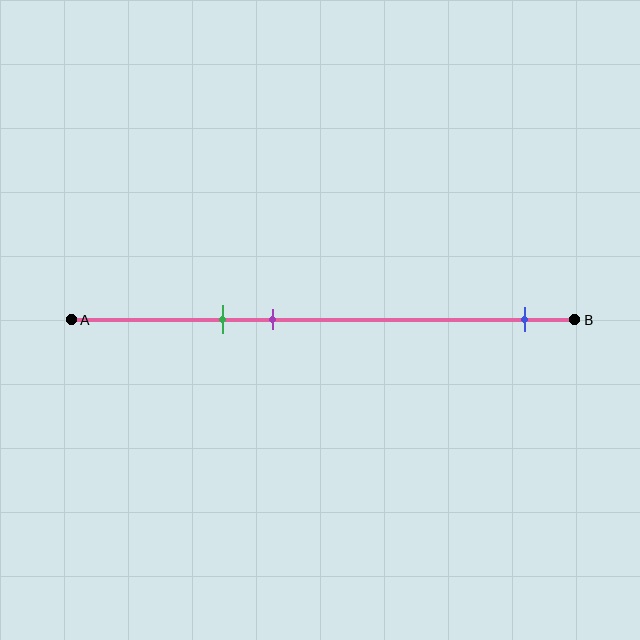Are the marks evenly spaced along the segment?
No, the marks are not evenly spaced.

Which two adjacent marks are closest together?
The green and purple marks are the closest adjacent pair.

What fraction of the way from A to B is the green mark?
The green mark is approximately 30% (0.3) of the way from A to B.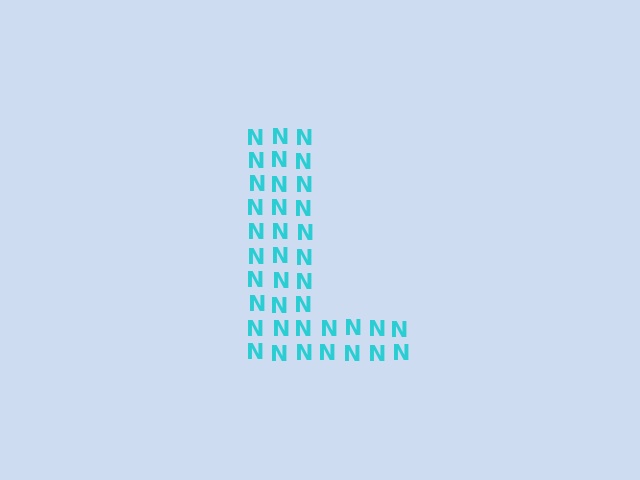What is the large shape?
The large shape is the letter L.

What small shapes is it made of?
It is made of small letter N's.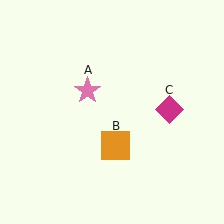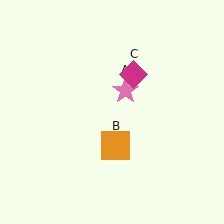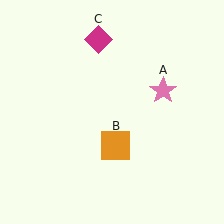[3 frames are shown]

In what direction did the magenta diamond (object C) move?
The magenta diamond (object C) moved up and to the left.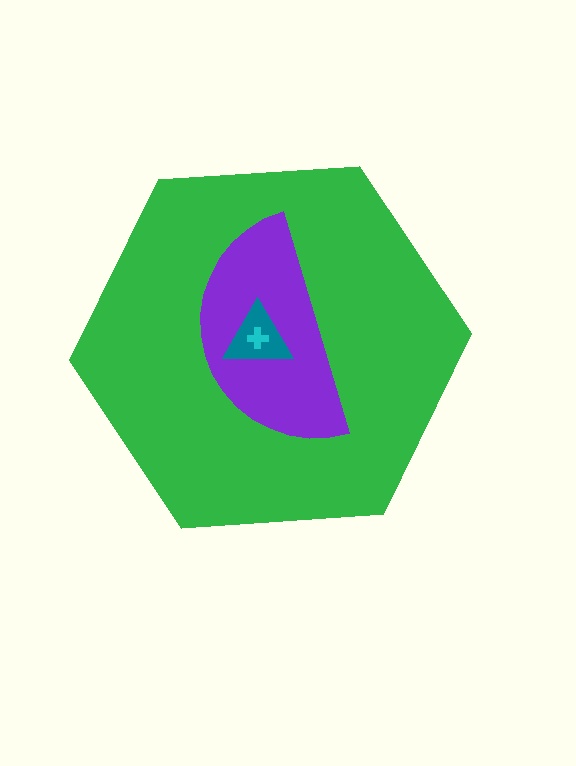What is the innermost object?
The cyan cross.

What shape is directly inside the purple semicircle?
The teal triangle.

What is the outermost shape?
The green hexagon.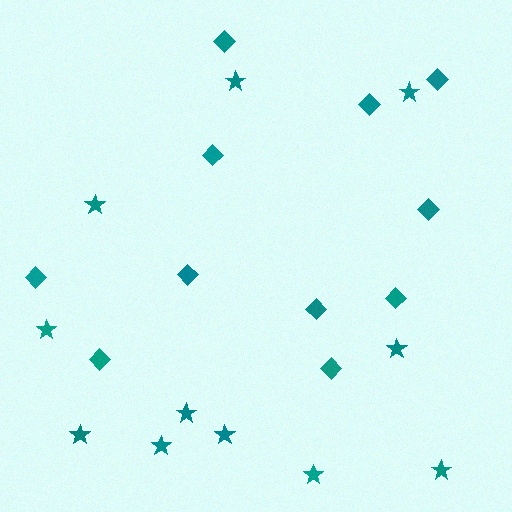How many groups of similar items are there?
There are 2 groups: one group of stars (11) and one group of diamonds (11).